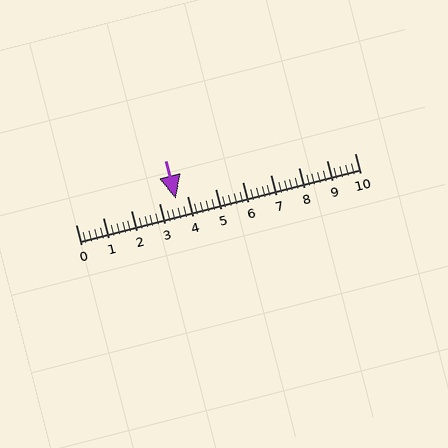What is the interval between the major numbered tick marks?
The major tick marks are spaced 1 units apart.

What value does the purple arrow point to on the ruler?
The purple arrow points to approximately 3.6.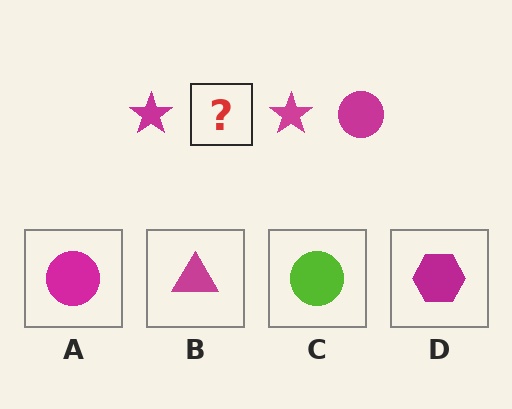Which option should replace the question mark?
Option A.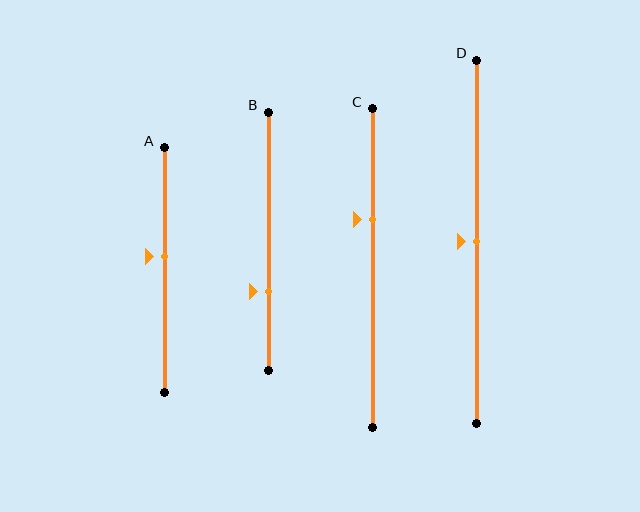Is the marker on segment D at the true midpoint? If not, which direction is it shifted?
Yes, the marker on segment D is at the true midpoint.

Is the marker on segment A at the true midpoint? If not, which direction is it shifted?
No, the marker on segment A is shifted upward by about 5% of the segment length.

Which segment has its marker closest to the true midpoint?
Segment D has its marker closest to the true midpoint.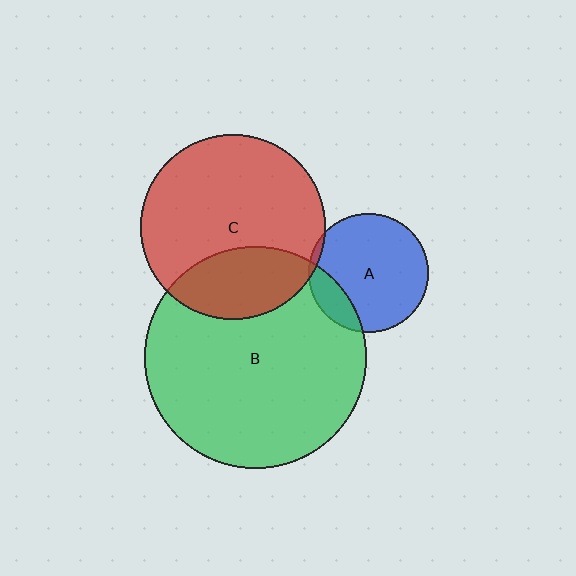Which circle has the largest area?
Circle B (green).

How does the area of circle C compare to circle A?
Approximately 2.4 times.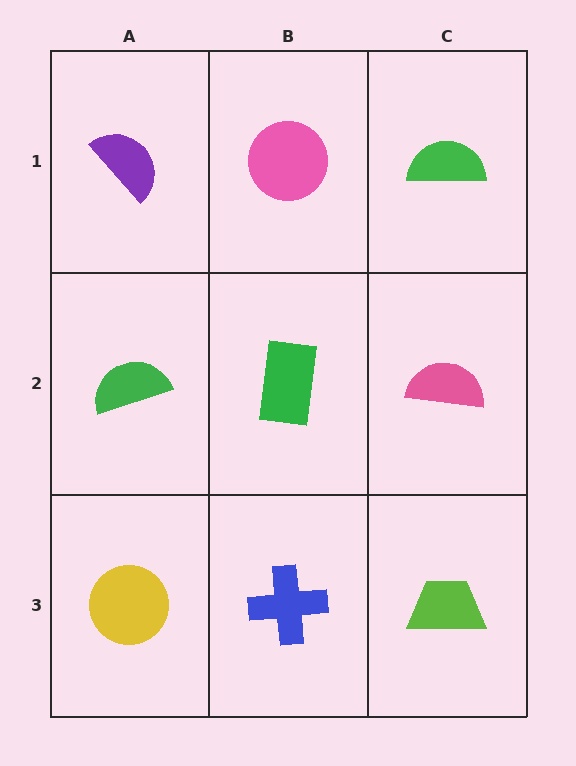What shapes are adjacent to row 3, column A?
A green semicircle (row 2, column A), a blue cross (row 3, column B).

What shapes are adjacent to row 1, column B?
A green rectangle (row 2, column B), a purple semicircle (row 1, column A), a green semicircle (row 1, column C).